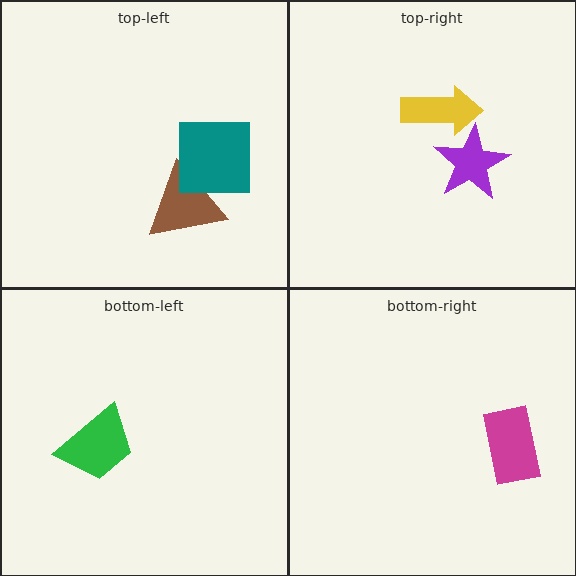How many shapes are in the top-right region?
2.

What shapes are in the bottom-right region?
The magenta rectangle.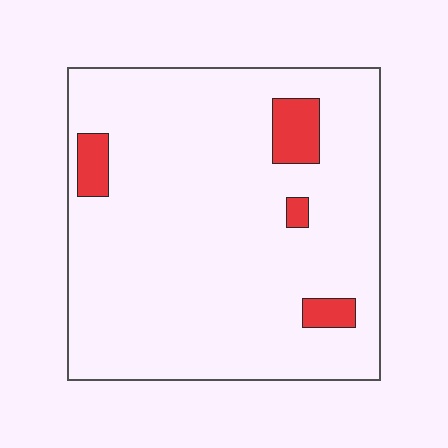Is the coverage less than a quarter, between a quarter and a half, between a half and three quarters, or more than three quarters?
Less than a quarter.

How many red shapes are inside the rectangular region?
4.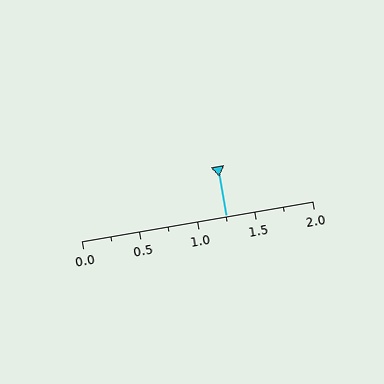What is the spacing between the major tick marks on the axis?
The major ticks are spaced 0.5 apart.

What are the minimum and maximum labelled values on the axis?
The axis runs from 0.0 to 2.0.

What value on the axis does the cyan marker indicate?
The marker indicates approximately 1.25.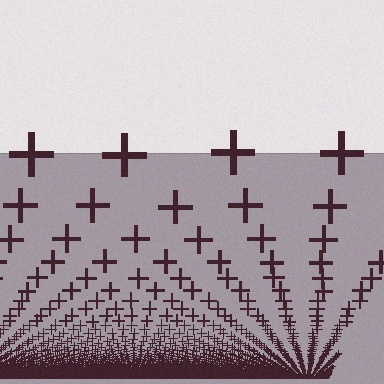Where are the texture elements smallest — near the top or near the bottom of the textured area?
Near the bottom.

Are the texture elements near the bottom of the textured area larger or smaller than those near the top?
Smaller. The gradient is inverted — elements near the bottom are smaller and denser.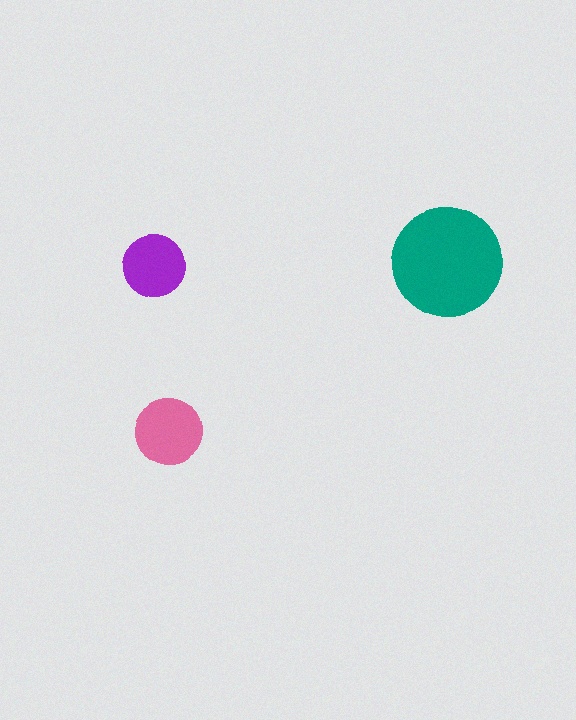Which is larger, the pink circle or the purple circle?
The pink one.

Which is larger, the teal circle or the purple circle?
The teal one.